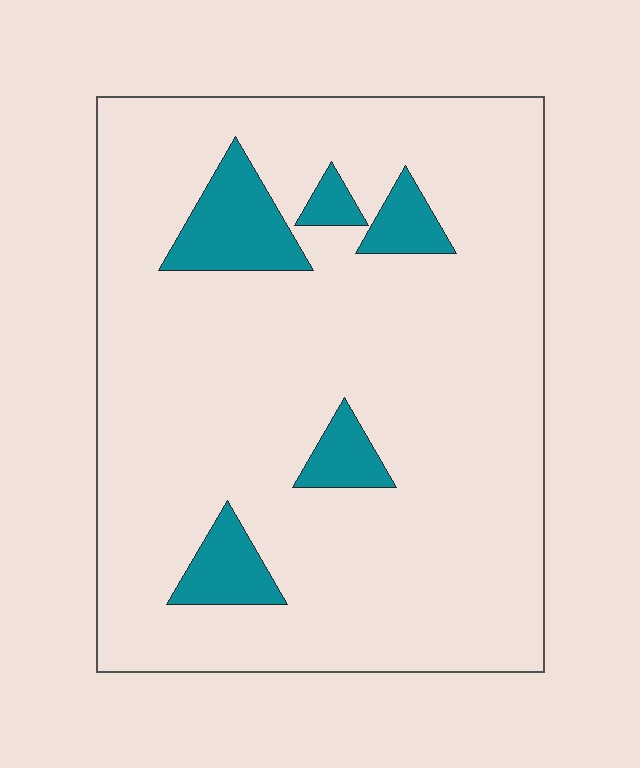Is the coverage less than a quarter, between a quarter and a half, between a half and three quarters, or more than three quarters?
Less than a quarter.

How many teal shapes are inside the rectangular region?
5.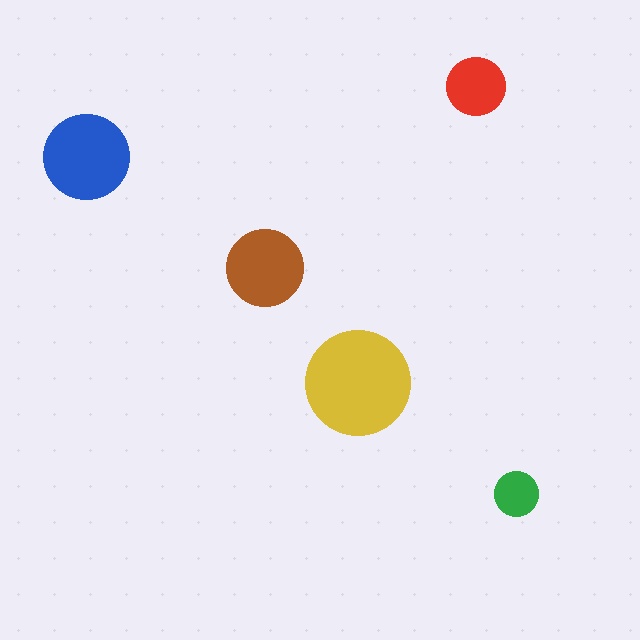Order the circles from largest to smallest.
the yellow one, the blue one, the brown one, the red one, the green one.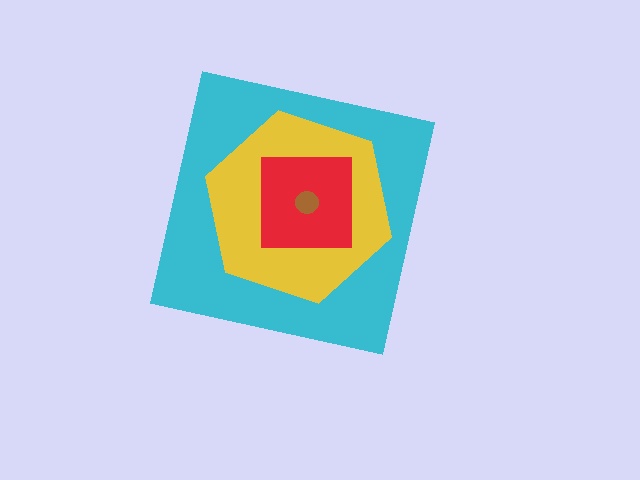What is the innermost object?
The brown circle.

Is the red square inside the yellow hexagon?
Yes.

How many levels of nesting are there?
4.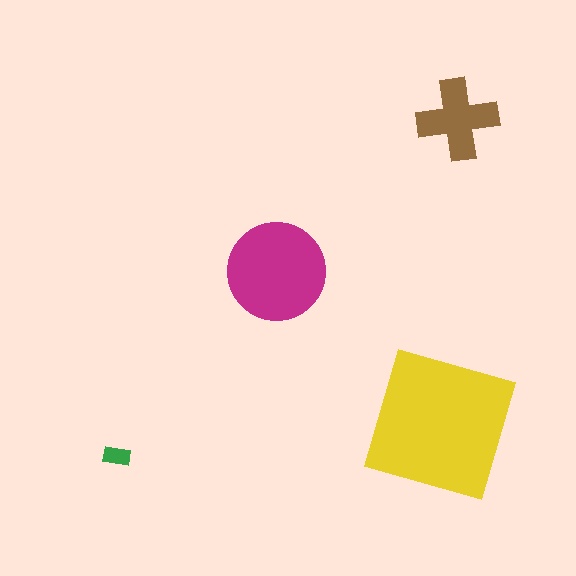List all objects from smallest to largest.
The green rectangle, the brown cross, the magenta circle, the yellow square.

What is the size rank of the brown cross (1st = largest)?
3rd.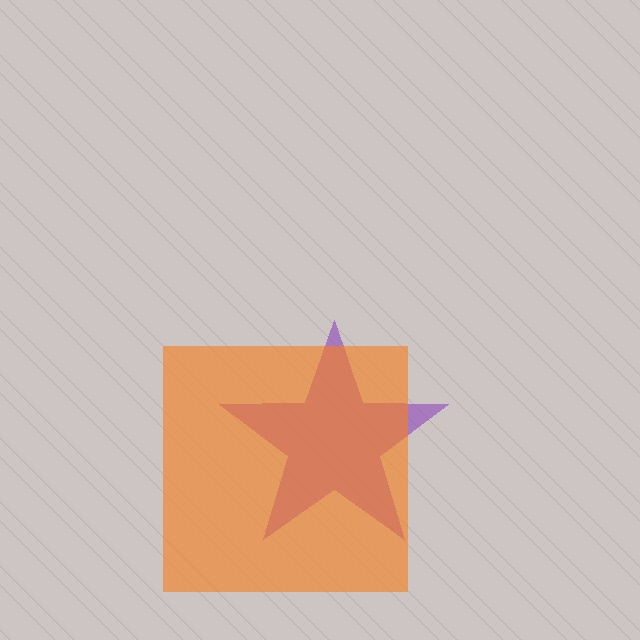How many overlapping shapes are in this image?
There are 2 overlapping shapes in the image.